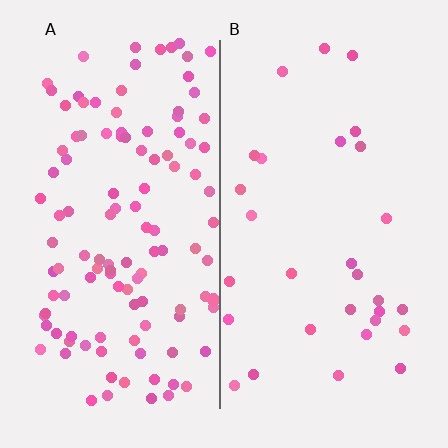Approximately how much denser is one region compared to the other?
Approximately 4.0× — region A over region B.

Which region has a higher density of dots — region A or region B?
A (the left).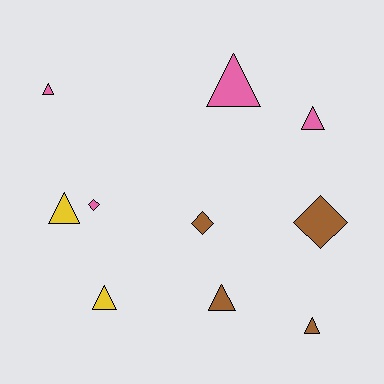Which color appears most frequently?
Pink, with 4 objects.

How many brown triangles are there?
There are 2 brown triangles.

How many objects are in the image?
There are 10 objects.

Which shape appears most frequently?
Triangle, with 7 objects.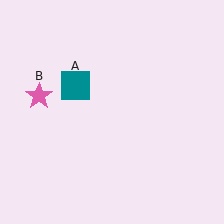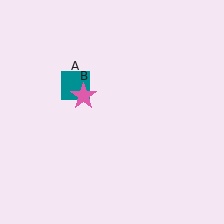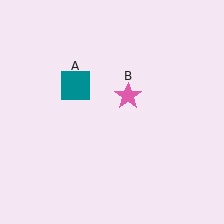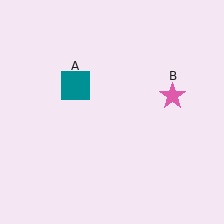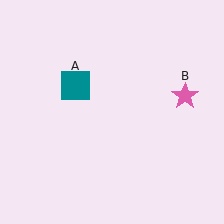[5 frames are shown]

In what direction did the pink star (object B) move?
The pink star (object B) moved right.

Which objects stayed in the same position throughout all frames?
Teal square (object A) remained stationary.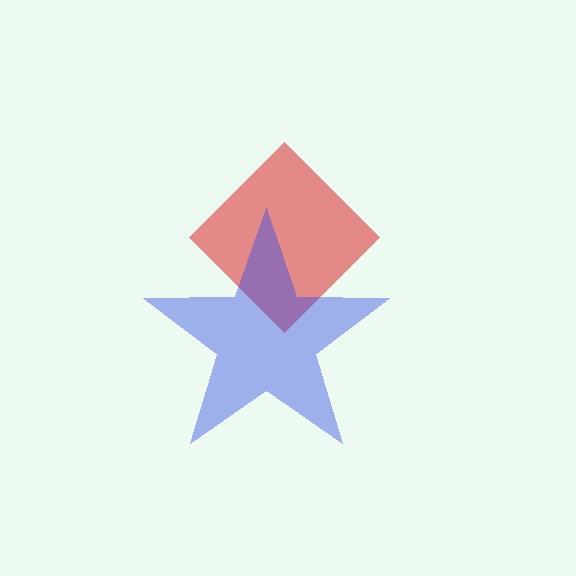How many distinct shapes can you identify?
There are 2 distinct shapes: a red diamond, a blue star.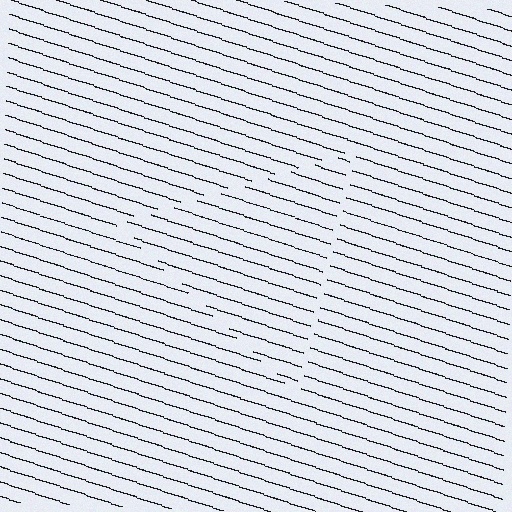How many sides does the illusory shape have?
3 sides — the line-ends trace a triangle.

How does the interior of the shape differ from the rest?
The interior of the shape contains the same grating, shifted by half a period — the contour is defined by the phase discontinuity where line-ends from the inner and outer gratings abut.